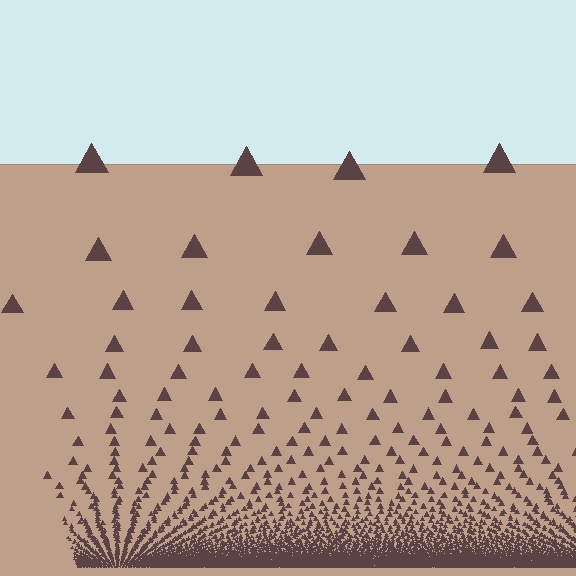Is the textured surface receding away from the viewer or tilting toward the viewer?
The surface appears to tilt toward the viewer. Texture elements get larger and sparser toward the top.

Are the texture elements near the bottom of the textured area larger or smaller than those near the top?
Smaller. The gradient is inverted — elements near the bottom are smaller and denser.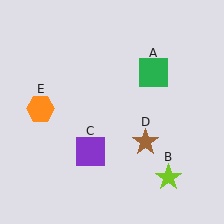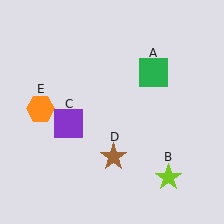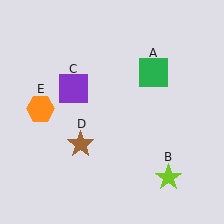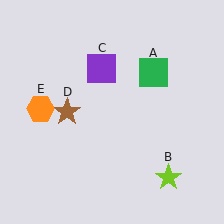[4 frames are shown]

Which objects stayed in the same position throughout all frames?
Green square (object A) and lime star (object B) and orange hexagon (object E) remained stationary.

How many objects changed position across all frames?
2 objects changed position: purple square (object C), brown star (object D).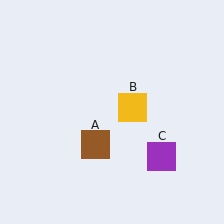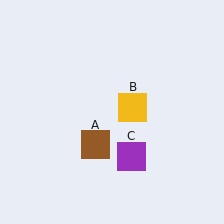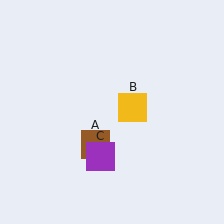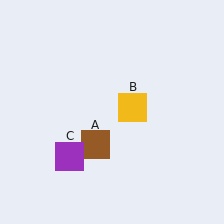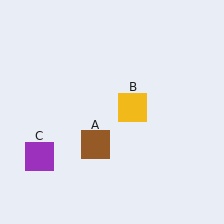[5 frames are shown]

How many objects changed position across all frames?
1 object changed position: purple square (object C).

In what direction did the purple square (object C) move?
The purple square (object C) moved left.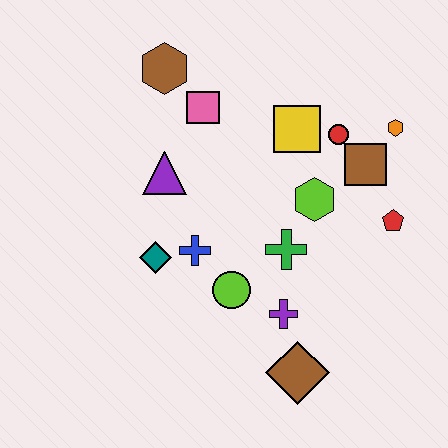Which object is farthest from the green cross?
The brown hexagon is farthest from the green cross.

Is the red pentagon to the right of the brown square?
Yes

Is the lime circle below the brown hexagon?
Yes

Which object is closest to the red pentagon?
The brown square is closest to the red pentagon.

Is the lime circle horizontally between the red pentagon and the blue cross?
Yes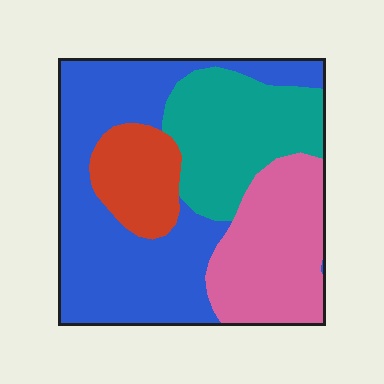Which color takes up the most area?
Blue, at roughly 45%.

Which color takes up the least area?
Red, at roughly 10%.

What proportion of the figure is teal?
Teal takes up about one quarter (1/4) of the figure.